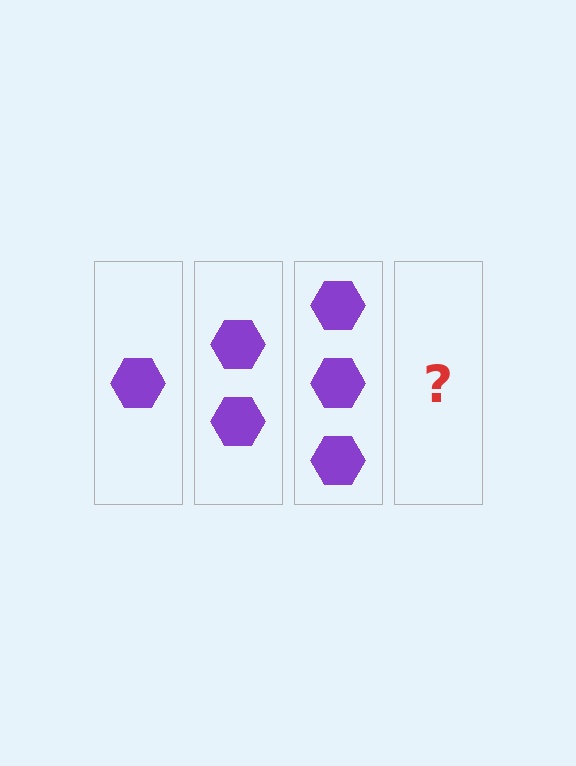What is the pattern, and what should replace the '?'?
The pattern is that each step adds one more hexagon. The '?' should be 4 hexagons.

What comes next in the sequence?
The next element should be 4 hexagons.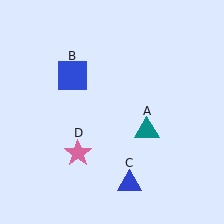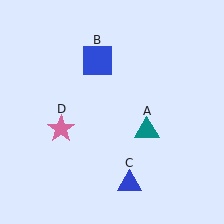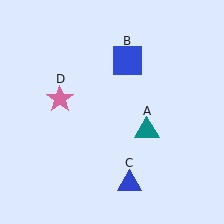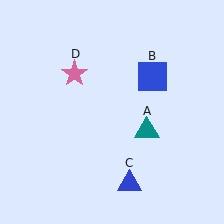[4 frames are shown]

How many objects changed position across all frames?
2 objects changed position: blue square (object B), pink star (object D).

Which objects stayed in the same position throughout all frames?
Teal triangle (object A) and blue triangle (object C) remained stationary.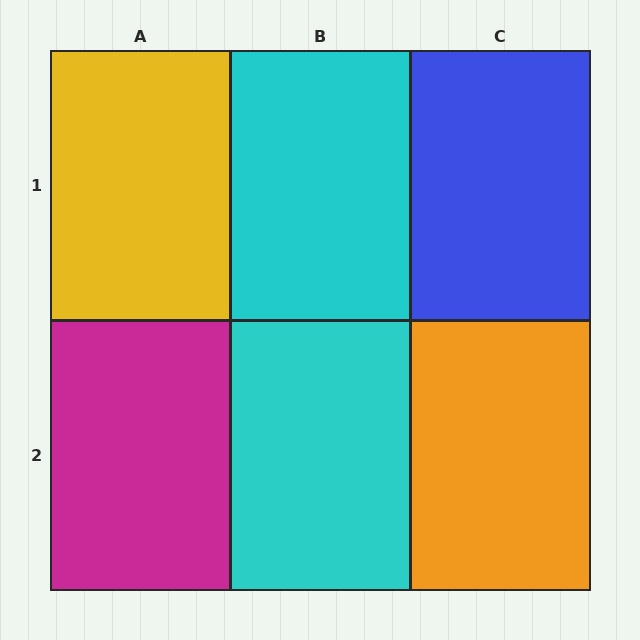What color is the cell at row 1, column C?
Blue.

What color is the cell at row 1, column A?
Yellow.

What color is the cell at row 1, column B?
Cyan.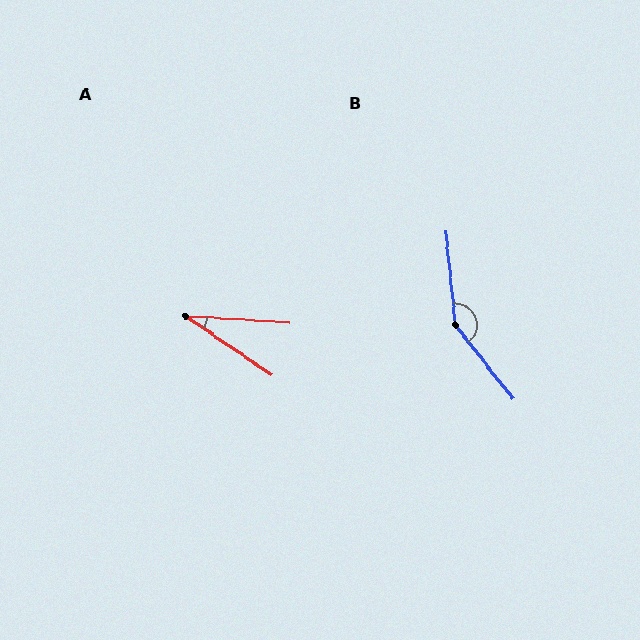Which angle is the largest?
B, at approximately 148 degrees.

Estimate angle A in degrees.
Approximately 30 degrees.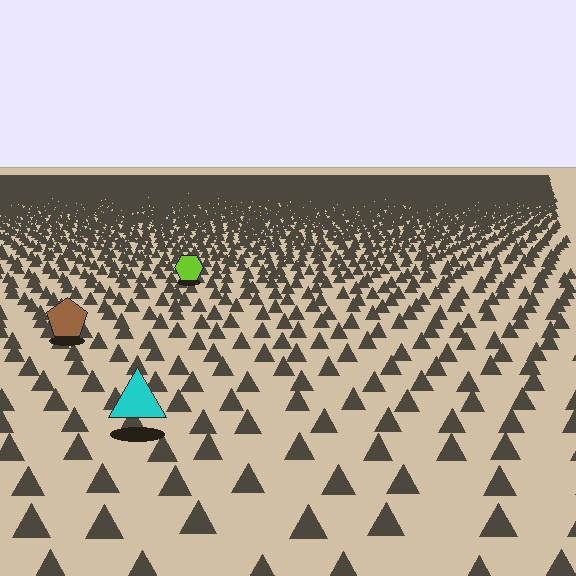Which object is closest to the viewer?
The cyan triangle is closest. The texture marks near it are larger and more spread out.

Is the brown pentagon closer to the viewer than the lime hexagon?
Yes. The brown pentagon is closer — you can tell from the texture gradient: the ground texture is coarser near it.